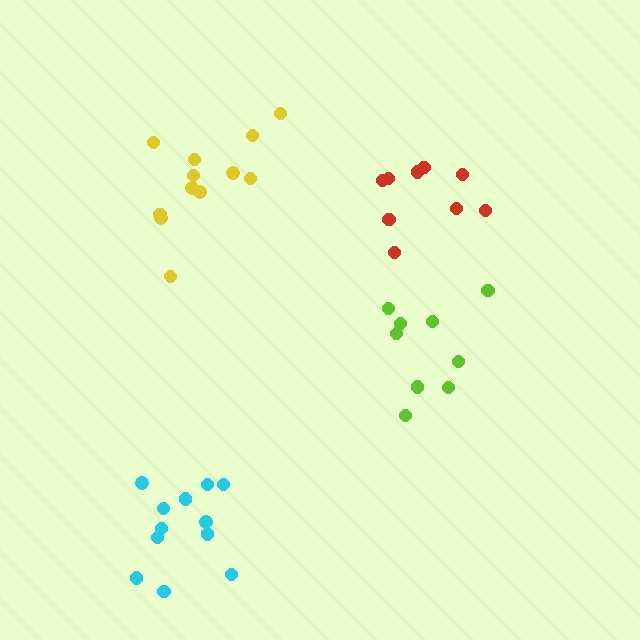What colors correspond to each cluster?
The clusters are colored: cyan, yellow, red, lime.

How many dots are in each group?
Group 1: 12 dots, Group 2: 12 dots, Group 3: 9 dots, Group 4: 9 dots (42 total).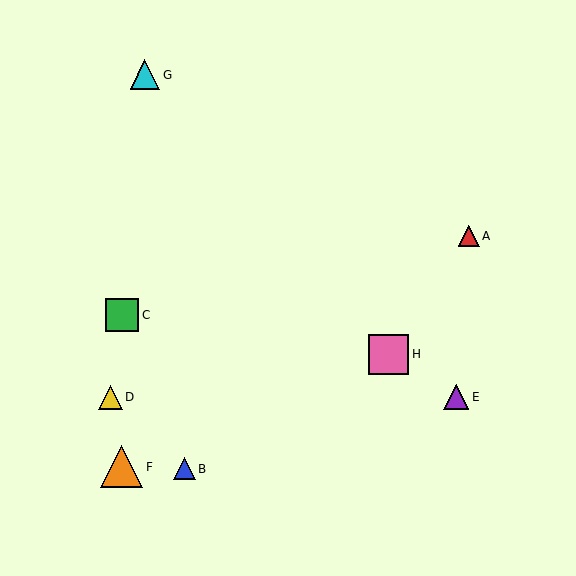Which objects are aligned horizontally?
Objects D, E are aligned horizontally.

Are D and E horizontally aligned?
Yes, both are at y≈397.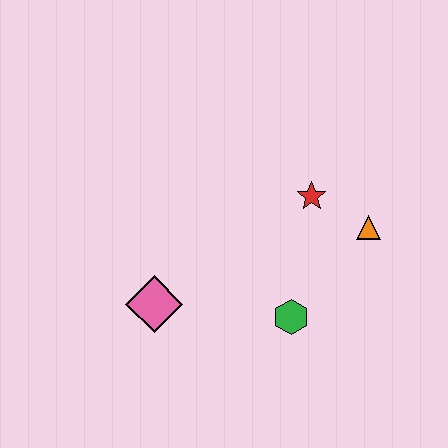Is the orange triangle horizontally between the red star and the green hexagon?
No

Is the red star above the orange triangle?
Yes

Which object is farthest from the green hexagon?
The pink diamond is farthest from the green hexagon.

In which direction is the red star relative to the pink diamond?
The red star is to the right of the pink diamond.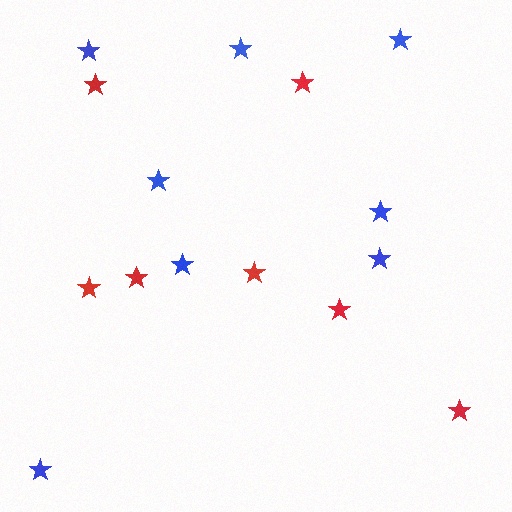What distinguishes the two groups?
There are 2 groups: one group of red stars (7) and one group of blue stars (8).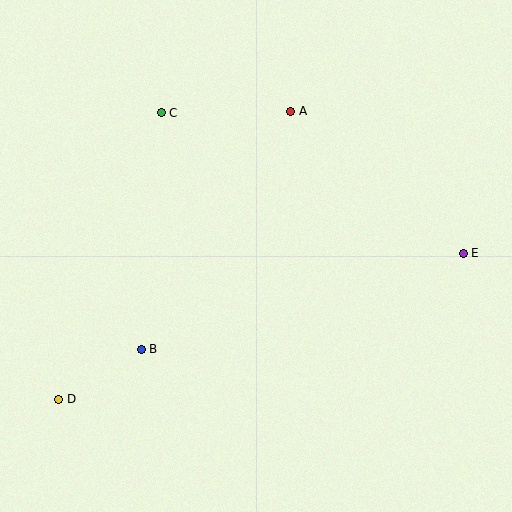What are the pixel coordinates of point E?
Point E is at (463, 253).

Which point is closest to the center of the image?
Point B at (141, 349) is closest to the center.